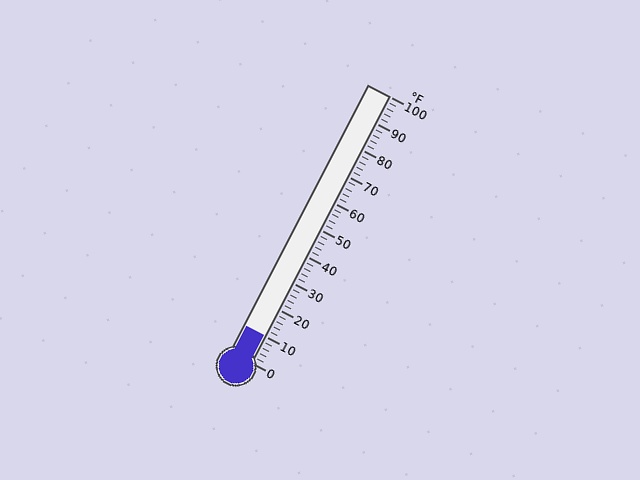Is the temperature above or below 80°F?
The temperature is below 80°F.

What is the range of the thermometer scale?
The thermometer scale ranges from 0°F to 100°F.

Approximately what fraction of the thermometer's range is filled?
The thermometer is filled to approximately 10% of its range.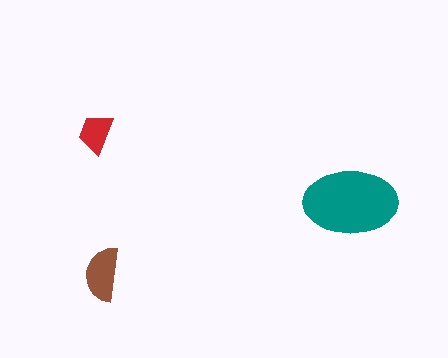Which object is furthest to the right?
The teal ellipse is rightmost.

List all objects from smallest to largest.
The red trapezoid, the brown semicircle, the teal ellipse.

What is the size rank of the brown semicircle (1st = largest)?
2nd.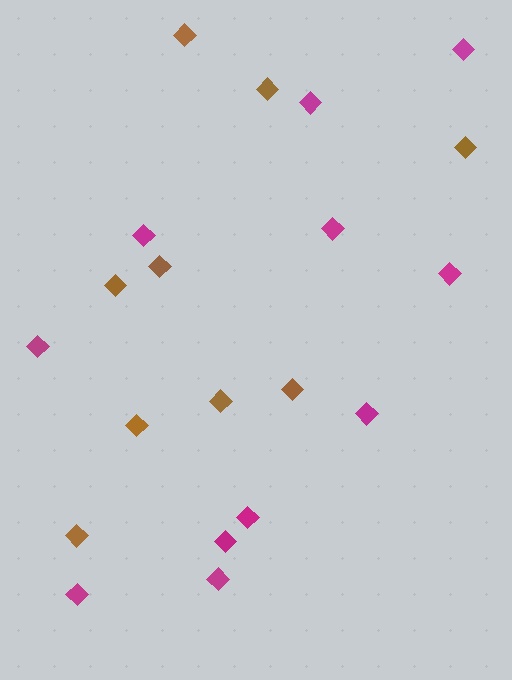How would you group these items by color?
There are 2 groups: one group of brown diamonds (9) and one group of magenta diamonds (11).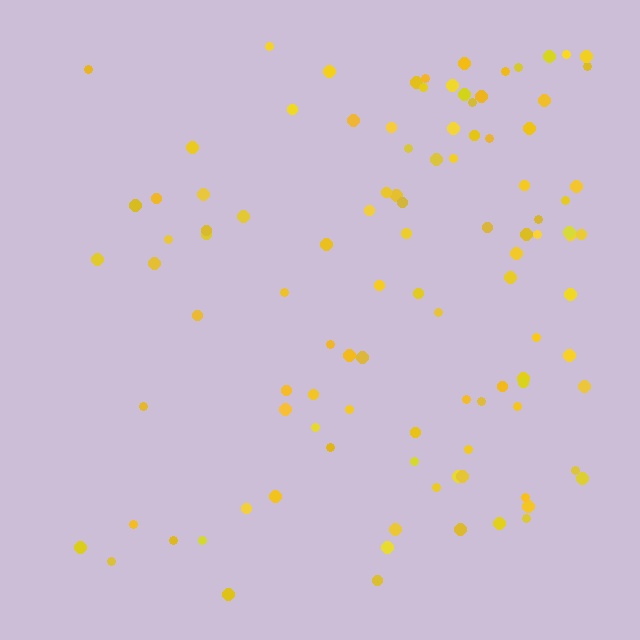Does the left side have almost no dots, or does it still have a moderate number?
Still a moderate number, just noticeably fewer than the right.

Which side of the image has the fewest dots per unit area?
The left.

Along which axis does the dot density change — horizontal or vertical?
Horizontal.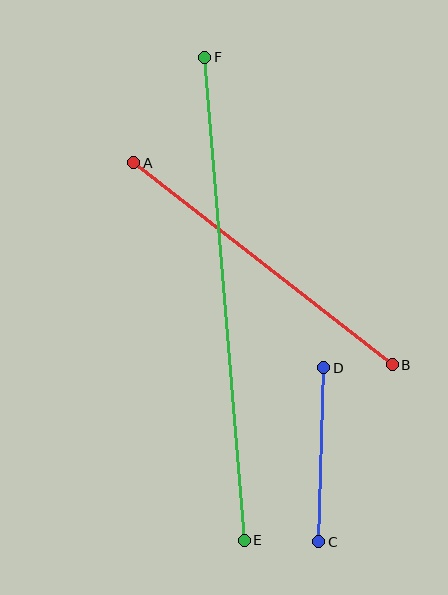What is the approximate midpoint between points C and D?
The midpoint is at approximately (321, 455) pixels.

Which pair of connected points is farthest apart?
Points E and F are farthest apart.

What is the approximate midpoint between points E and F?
The midpoint is at approximately (225, 299) pixels.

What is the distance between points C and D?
The distance is approximately 174 pixels.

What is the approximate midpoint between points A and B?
The midpoint is at approximately (263, 264) pixels.